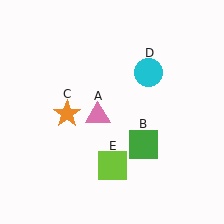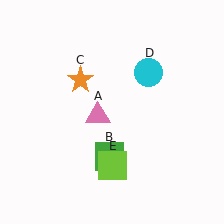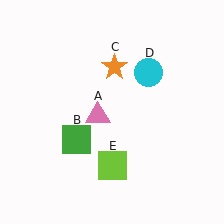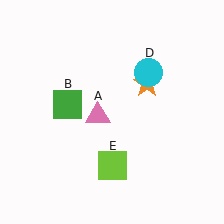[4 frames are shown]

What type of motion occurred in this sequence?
The green square (object B), orange star (object C) rotated clockwise around the center of the scene.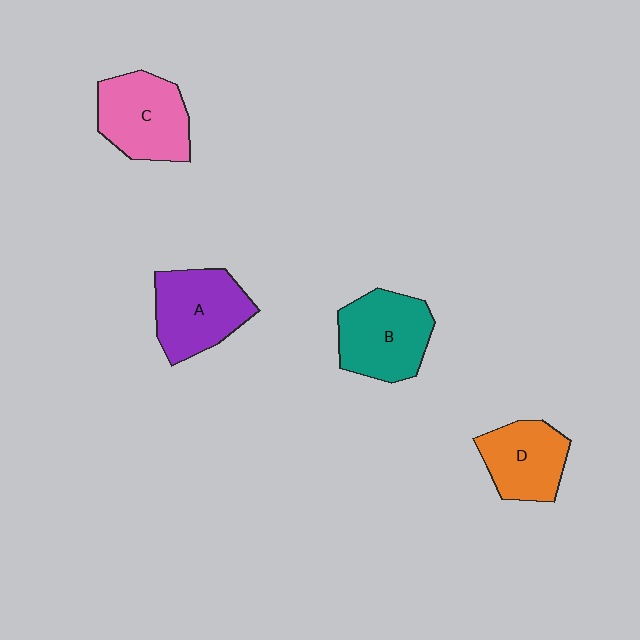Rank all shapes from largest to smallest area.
From largest to smallest: B (teal), C (pink), A (purple), D (orange).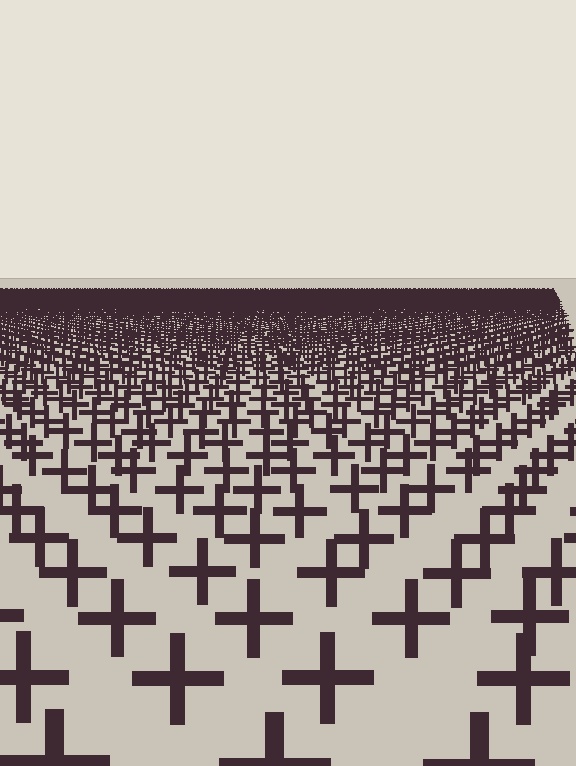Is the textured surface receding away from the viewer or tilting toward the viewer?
The surface is receding away from the viewer. Texture elements get smaller and denser toward the top.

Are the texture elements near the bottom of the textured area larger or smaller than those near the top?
Larger. Near the bottom, elements are closer to the viewer and appear at a bigger on-screen size.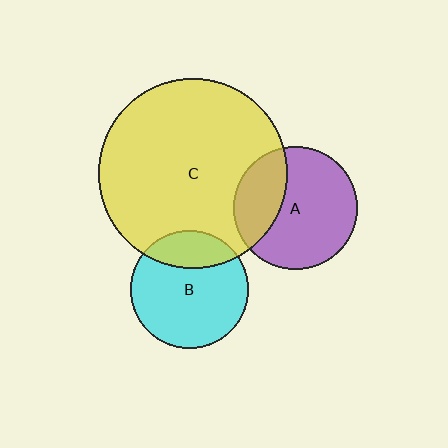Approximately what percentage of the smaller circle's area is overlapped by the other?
Approximately 30%.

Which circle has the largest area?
Circle C (yellow).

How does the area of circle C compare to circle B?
Approximately 2.6 times.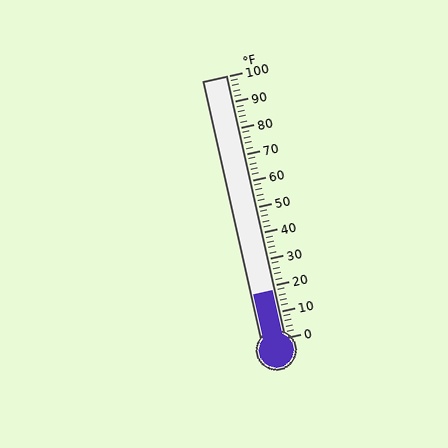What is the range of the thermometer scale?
The thermometer scale ranges from 0°F to 100°F.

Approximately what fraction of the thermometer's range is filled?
The thermometer is filled to approximately 20% of its range.